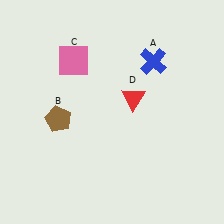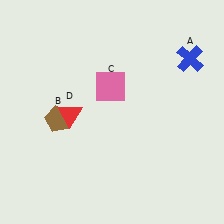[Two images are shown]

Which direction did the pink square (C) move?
The pink square (C) moved right.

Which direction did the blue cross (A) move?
The blue cross (A) moved right.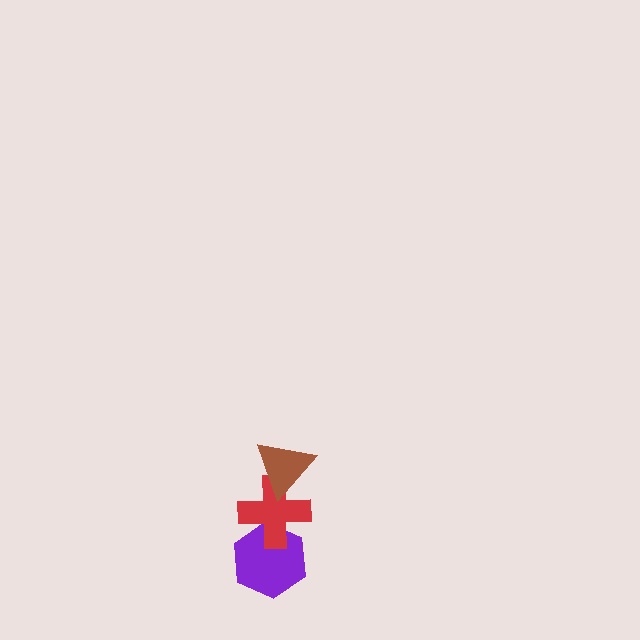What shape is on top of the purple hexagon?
The red cross is on top of the purple hexagon.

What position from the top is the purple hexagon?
The purple hexagon is 3rd from the top.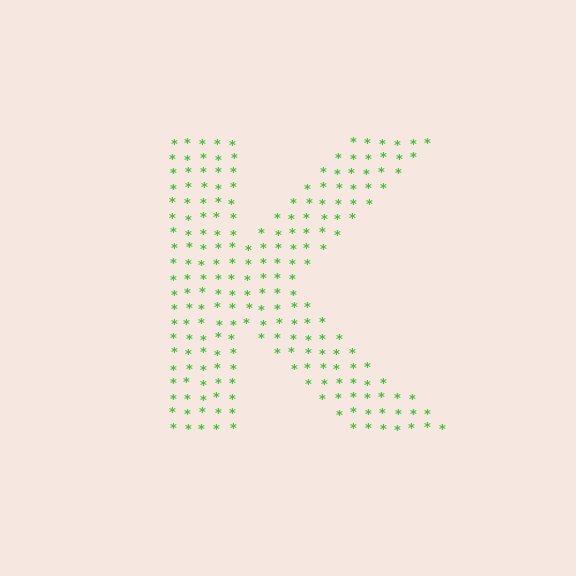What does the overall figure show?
The overall figure shows the letter K.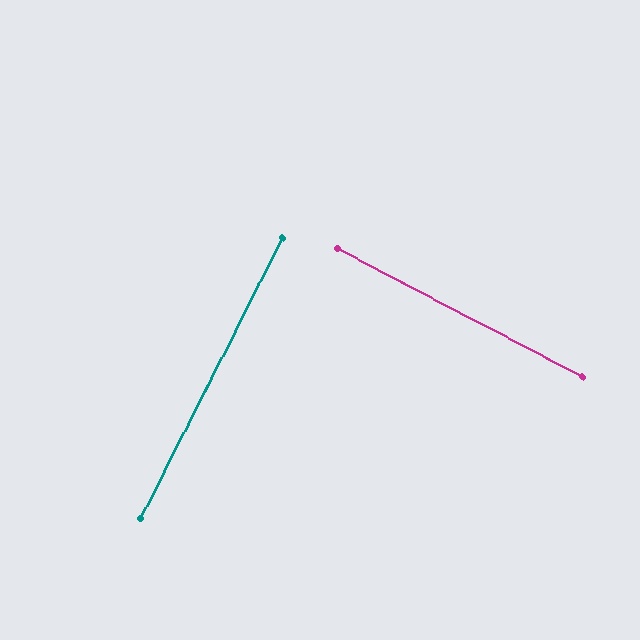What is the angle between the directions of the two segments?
Approximately 89 degrees.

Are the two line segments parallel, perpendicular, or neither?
Perpendicular — they meet at approximately 89°.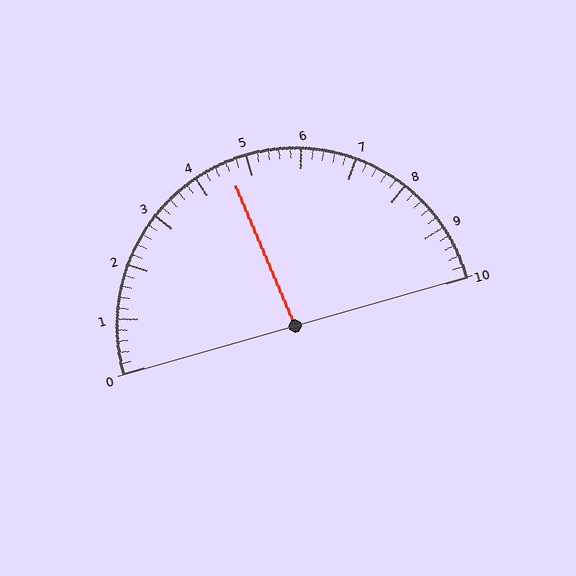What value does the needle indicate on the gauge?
The needle indicates approximately 4.6.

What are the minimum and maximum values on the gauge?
The gauge ranges from 0 to 10.